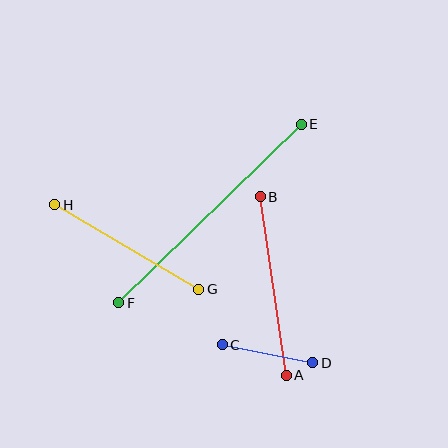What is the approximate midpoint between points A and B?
The midpoint is at approximately (273, 286) pixels.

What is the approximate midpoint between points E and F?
The midpoint is at approximately (210, 214) pixels.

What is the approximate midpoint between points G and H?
The midpoint is at approximately (127, 247) pixels.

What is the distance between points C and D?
The distance is approximately 92 pixels.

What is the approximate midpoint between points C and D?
The midpoint is at approximately (267, 354) pixels.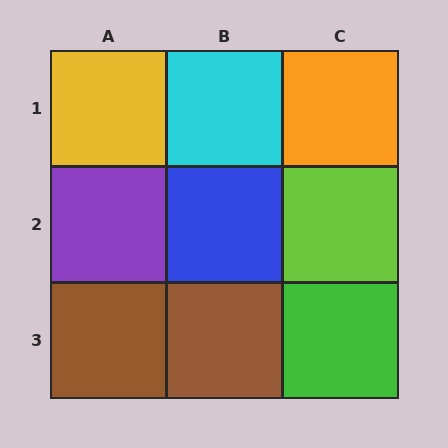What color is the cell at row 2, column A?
Purple.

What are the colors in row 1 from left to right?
Yellow, cyan, orange.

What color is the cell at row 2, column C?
Lime.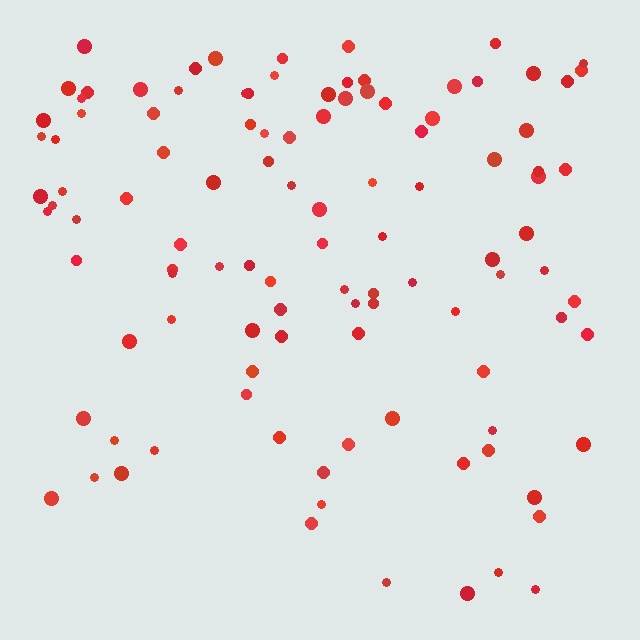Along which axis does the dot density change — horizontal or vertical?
Vertical.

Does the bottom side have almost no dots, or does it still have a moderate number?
Still a moderate number, just noticeably fewer than the top.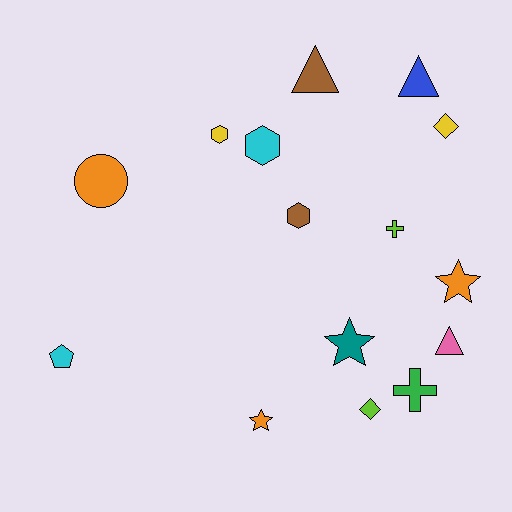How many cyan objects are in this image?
There are 2 cyan objects.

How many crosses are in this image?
There are 2 crosses.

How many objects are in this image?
There are 15 objects.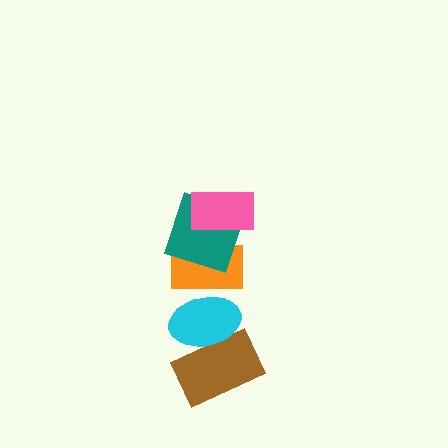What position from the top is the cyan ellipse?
The cyan ellipse is 4th from the top.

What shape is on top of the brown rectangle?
The cyan ellipse is on top of the brown rectangle.